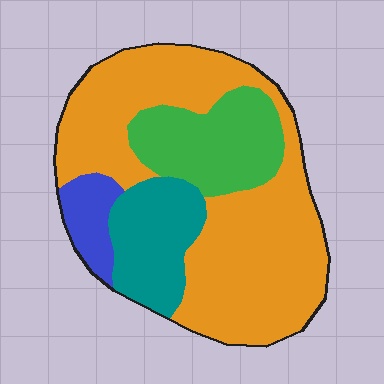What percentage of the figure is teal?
Teal takes up about one sixth (1/6) of the figure.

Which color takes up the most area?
Orange, at roughly 60%.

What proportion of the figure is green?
Green takes up about one fifth (1/5) of the figure.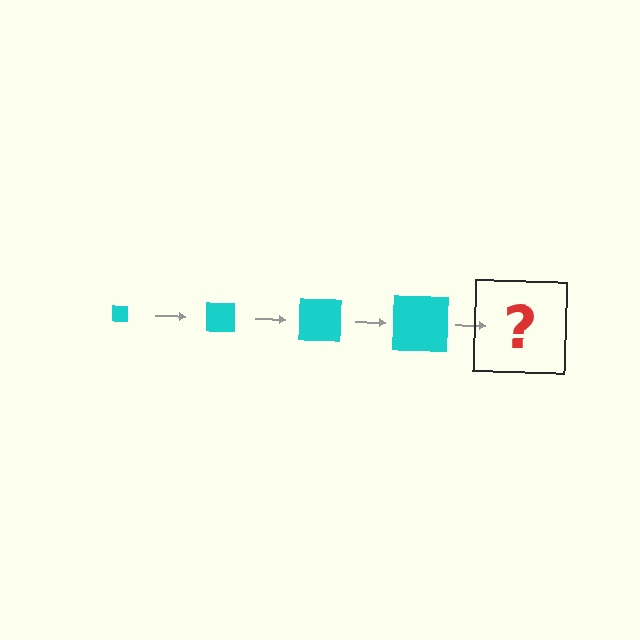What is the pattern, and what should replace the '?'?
The pattern is that the square gets progressively larger each step. The '?' should be a cyan square, larger than the previous one.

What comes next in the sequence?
The next element should be a cyan square, larger than the previous one.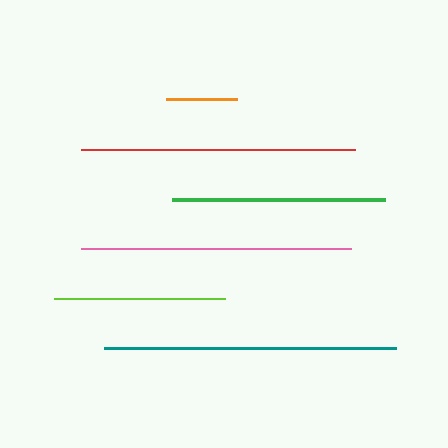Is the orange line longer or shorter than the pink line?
The pink line is longer than the orange line.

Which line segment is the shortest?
The orange line is the shortest at approximately 71 pixels.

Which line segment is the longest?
The teal line is the longest at approximately 292 pixels.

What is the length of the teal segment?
The teal segment is approximately 292 pixels long.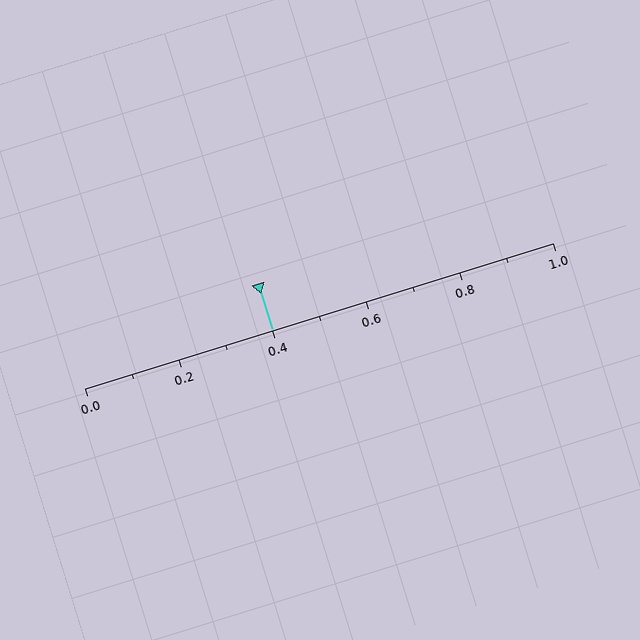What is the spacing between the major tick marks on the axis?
The major ticks are spaced 0.2 apart.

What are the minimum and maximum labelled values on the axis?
The axis runs from 0.0 to 1.0.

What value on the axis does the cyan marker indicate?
The marker indicates approximately 0.4.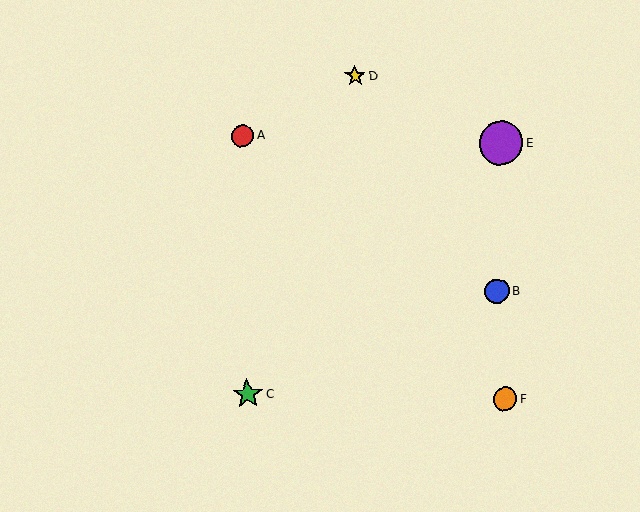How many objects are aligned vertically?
2 objects (A, C) are aligned vertically.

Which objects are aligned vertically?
Objects A, C are aligned vertically.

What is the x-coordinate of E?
Object E is at x≈501.